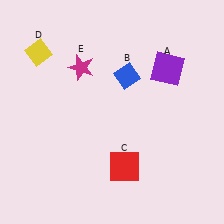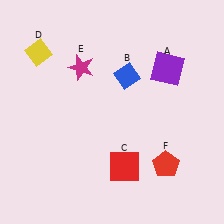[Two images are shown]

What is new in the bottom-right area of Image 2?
A red pentagon (F) was added in the bottom-right area of Image 2.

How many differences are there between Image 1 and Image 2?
There is 1 difference between the two images.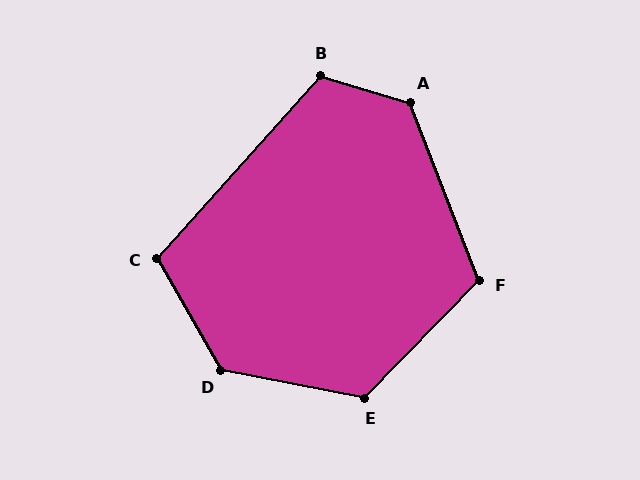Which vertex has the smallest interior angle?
C, at approximately 109 degrees.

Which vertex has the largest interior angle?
D, at approximately 130 degrees.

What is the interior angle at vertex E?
Approximately 123 degrees (obtuse).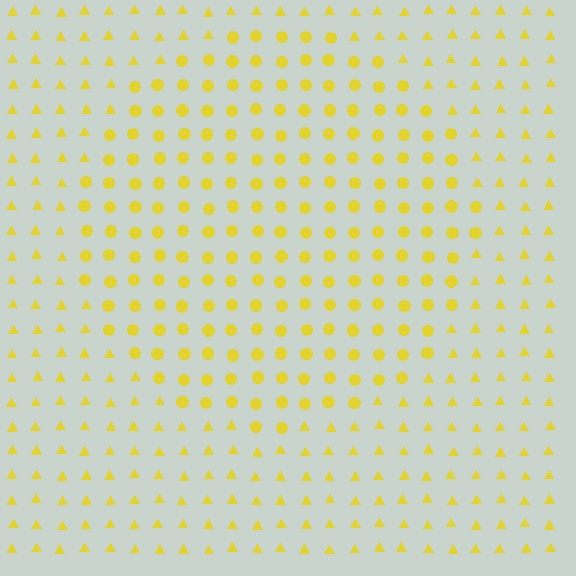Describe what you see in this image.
The image is filled with small yellow elements arranged in a uniform grid. A circle-shaped region contains circles, while the surrounding area contains triangles. The boundary is defined purely by the change in element shape.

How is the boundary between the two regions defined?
The boundary is defined by a change in element shape: circles inside vs. triangles outside. All elements share the same color and spacing.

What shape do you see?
I see a circle.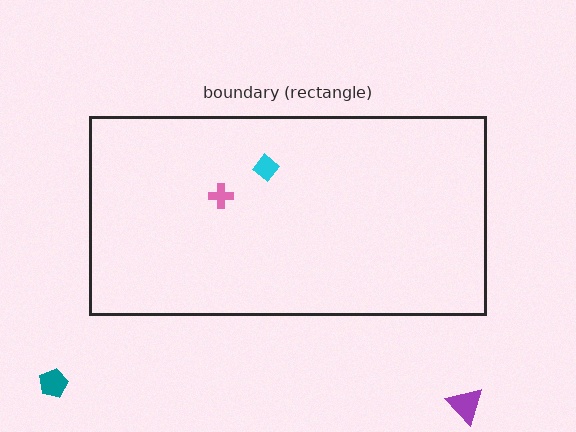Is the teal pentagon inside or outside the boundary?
Outside.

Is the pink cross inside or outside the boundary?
Inside.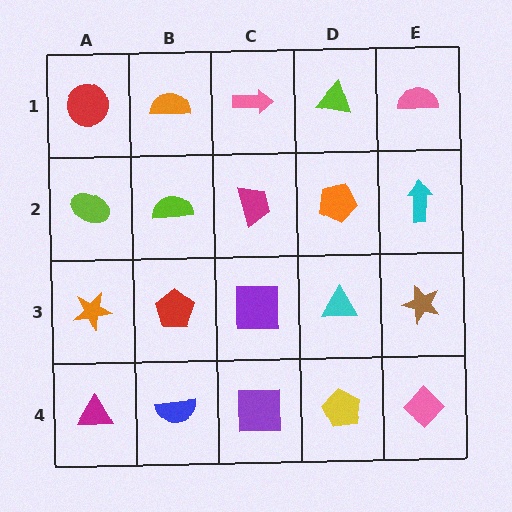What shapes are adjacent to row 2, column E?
A pink semicircle (row 1, column E), a brown star (row 3, column E), an orange pentagon (row 2, column D).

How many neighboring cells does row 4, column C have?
3.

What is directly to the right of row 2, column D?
A cyan arrow.